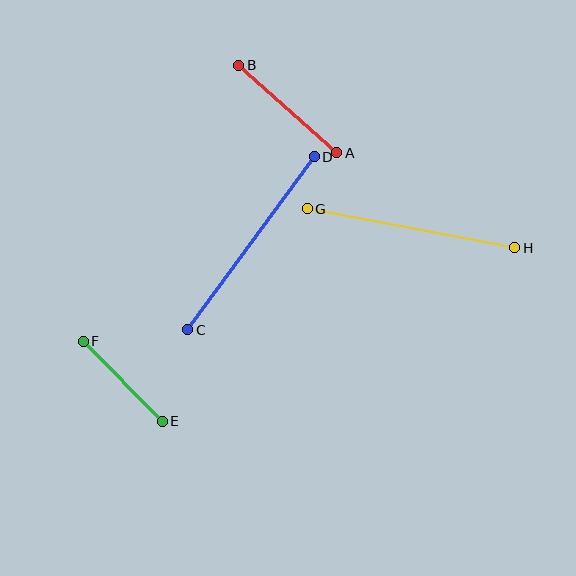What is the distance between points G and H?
The distance is approximately 211 pixels.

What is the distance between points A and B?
The distance is approximately 132 pixels.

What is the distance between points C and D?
The distance is approximately 214 pixels.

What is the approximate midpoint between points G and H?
The midpoint is at approximately (411, 228) pixels.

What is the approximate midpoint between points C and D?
The midpoint is at approximately (251, 243) pixels.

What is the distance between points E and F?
The distance is approximately 113 pixels.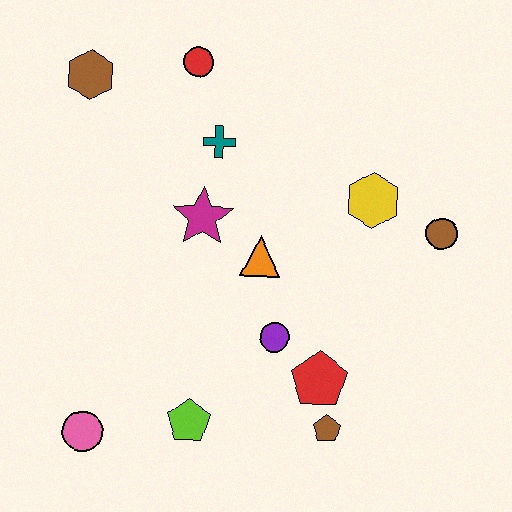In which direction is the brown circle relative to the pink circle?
The brown circle is to the right of the pink circle.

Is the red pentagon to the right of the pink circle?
Yes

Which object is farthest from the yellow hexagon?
The pink circle is farthest from the yellow hexagon.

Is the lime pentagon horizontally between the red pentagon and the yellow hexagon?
No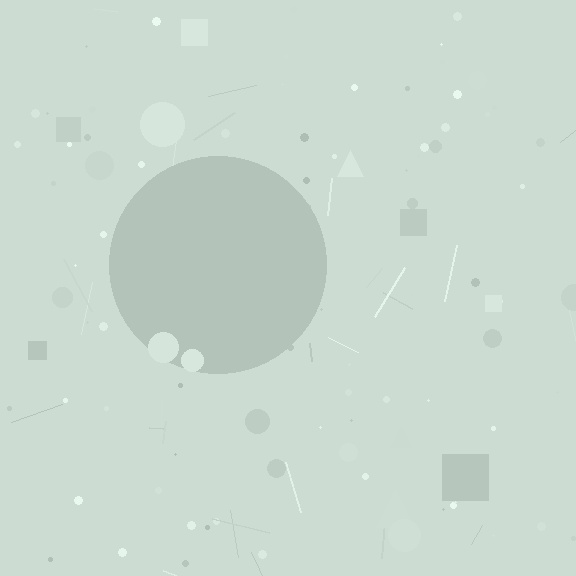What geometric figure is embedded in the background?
A circle is embedded in the background.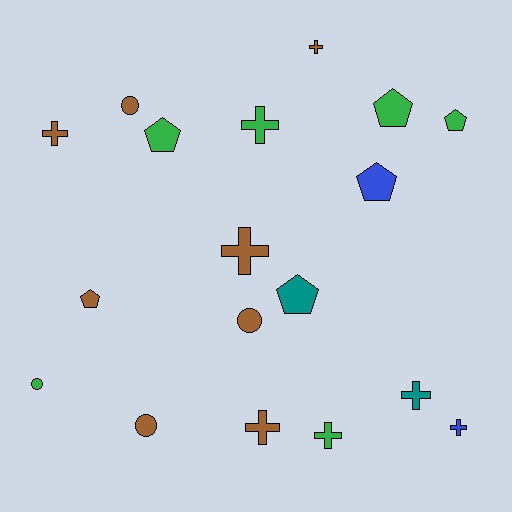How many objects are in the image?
There are 18 objects.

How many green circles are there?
There is 1 green circle.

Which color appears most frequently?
Brown, with 8 objects.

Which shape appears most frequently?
Cross, with 8 objects.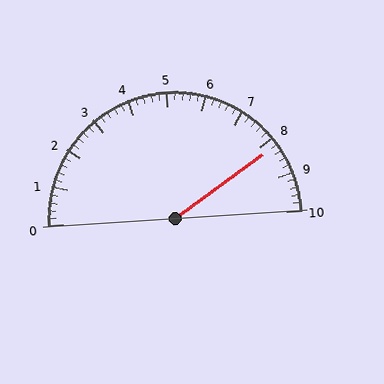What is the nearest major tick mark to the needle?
The nearest major tick mark is 8.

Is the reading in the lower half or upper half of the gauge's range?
The reading is in the upper half of the range (0 to 10).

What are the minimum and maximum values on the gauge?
The gauge ranges from 0 to 10.